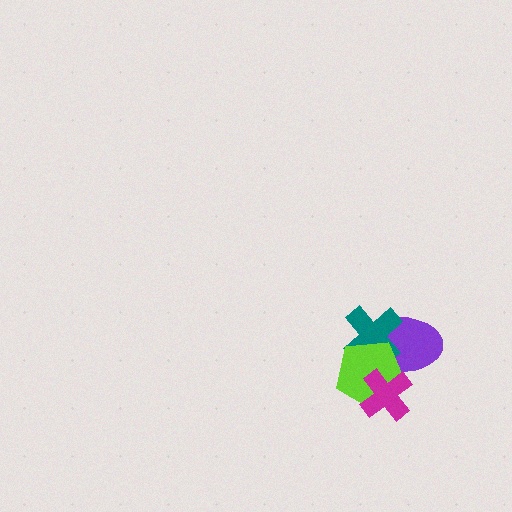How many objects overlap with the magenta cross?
2 objects overlap with the magenta cross.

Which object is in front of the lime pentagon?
The magenta cross is in front of the lime pentagon.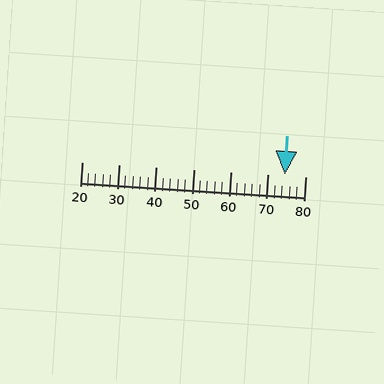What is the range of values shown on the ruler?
The ruler shows values from 20 to 80.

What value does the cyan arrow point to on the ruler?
The cyan arrow points to approximately 75.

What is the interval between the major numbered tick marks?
The major tick marks are spaced 10 units apart.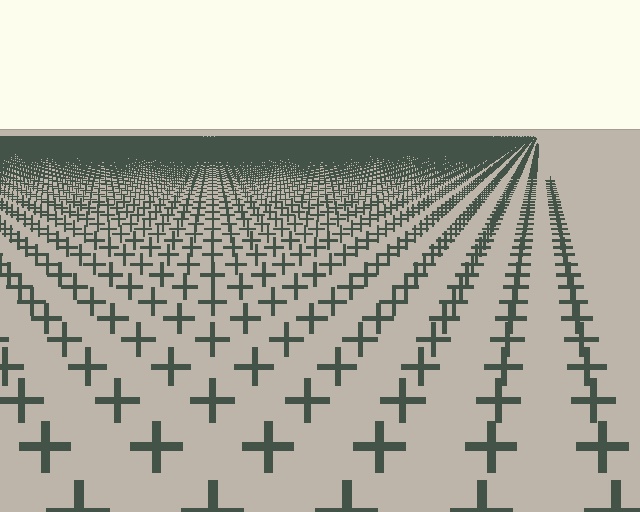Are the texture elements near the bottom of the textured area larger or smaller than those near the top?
Larger. Near the bottom, elements are closer to the viewer and appear at a bigger on-screen size.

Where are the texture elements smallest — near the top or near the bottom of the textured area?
Near the top.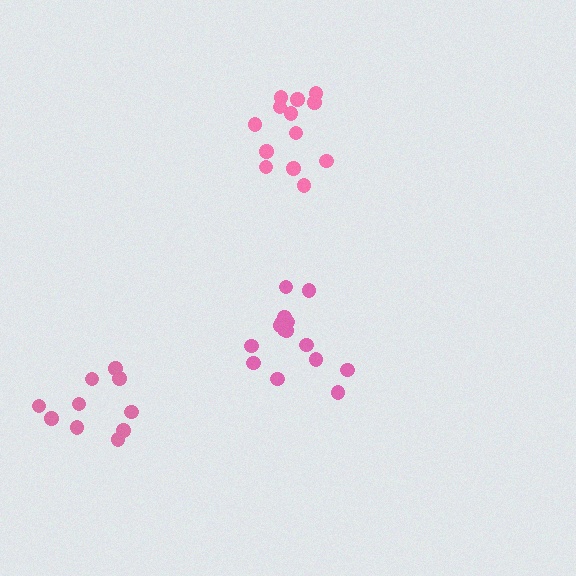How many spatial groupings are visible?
There are 3 spatial groupings.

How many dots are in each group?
Group 1: 15 dots, Group 2: 10 dots, Group 3: 13 dots (38 total).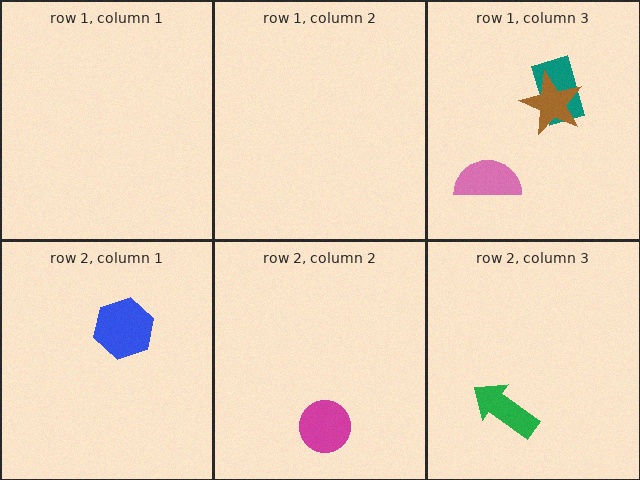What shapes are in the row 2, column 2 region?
The magenta circle.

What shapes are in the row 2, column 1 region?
The blue hexagon.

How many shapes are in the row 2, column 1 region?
1.